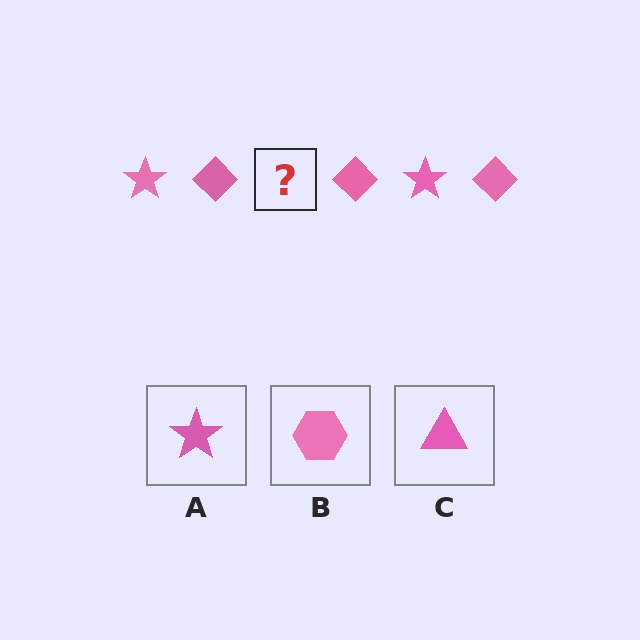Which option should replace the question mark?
Option A.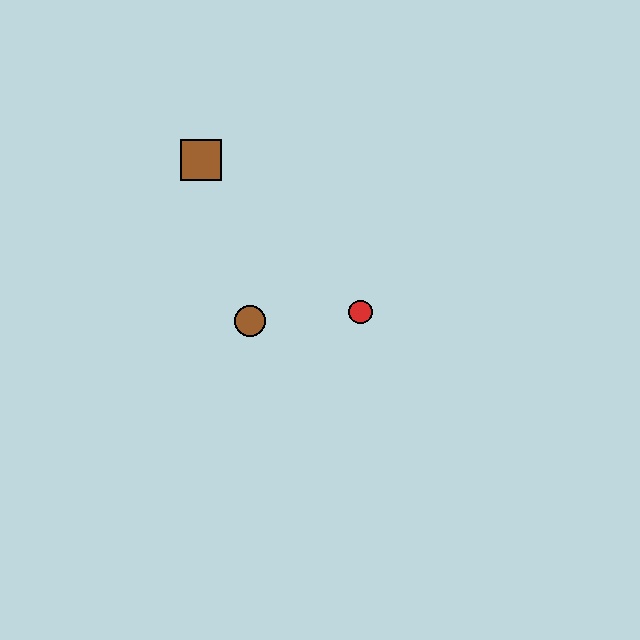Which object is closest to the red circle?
The brown circle is closest to the red circle.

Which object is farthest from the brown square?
The red circle is farthest from the brown square.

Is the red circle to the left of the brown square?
No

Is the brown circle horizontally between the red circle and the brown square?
Yes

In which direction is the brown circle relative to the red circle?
The brown circle is to the left of the red circle.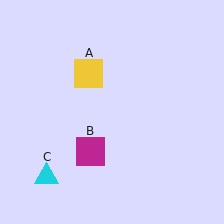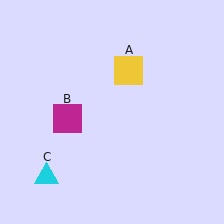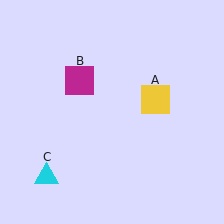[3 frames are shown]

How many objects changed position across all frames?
2 objects changed position: yellow square (object A), magenta square (object B).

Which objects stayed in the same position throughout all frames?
Cyan triangle (object C) remained stationary.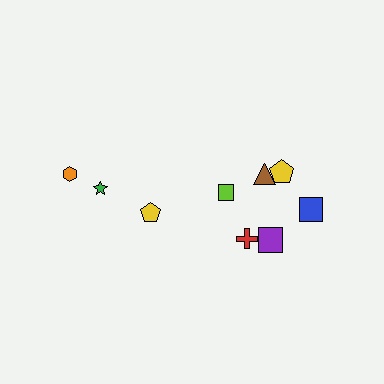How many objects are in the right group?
There are 6 objects.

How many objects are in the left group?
There are 3 objects.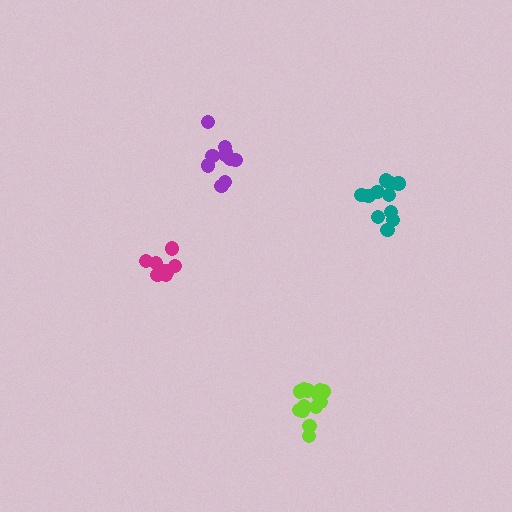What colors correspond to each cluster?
The clusters are colored: magenta, teal, lime, purple.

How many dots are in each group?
Group 1: 8 dots, Group 2: 11 dots, Group 3: 13 dots, Group 4: 10 dots (42 total).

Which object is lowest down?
The lime cluster is bottommost.